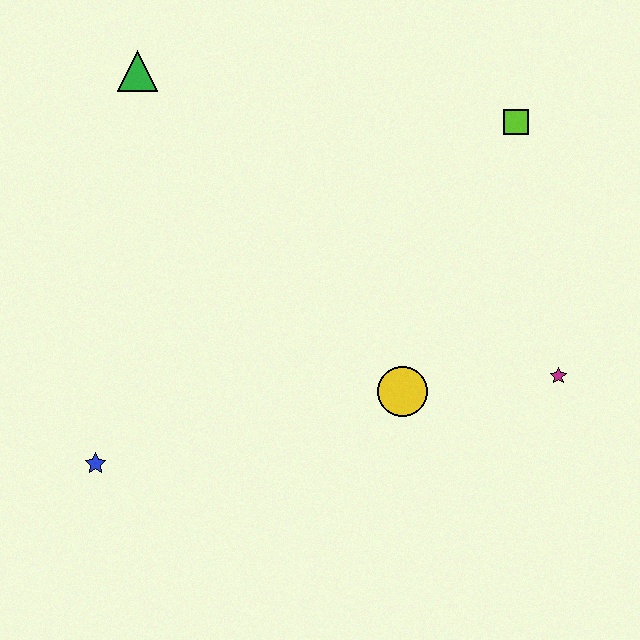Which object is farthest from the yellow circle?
The green triangle is farthest from the yellow circle.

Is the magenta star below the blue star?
No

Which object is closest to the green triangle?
The lime square is closest to the green triangle.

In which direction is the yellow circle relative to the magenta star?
The yellow circle is to the left of the magenta star.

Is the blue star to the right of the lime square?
No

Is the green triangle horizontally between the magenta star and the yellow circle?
No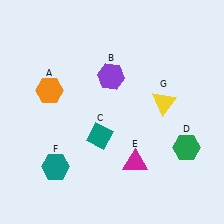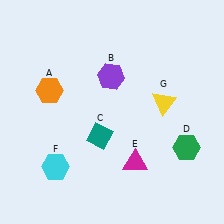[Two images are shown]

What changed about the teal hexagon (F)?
In Image 1, F is teal. In Image 2, it changed to cyan.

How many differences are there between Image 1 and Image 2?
There is 1 difference between the two images.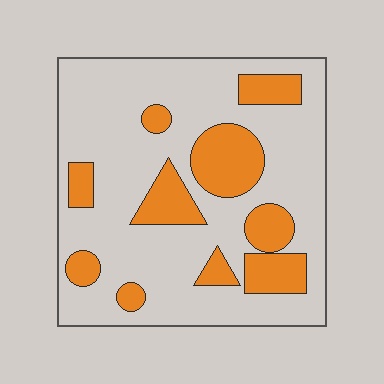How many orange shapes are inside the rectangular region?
10.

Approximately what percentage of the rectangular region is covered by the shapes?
Approximately 25%.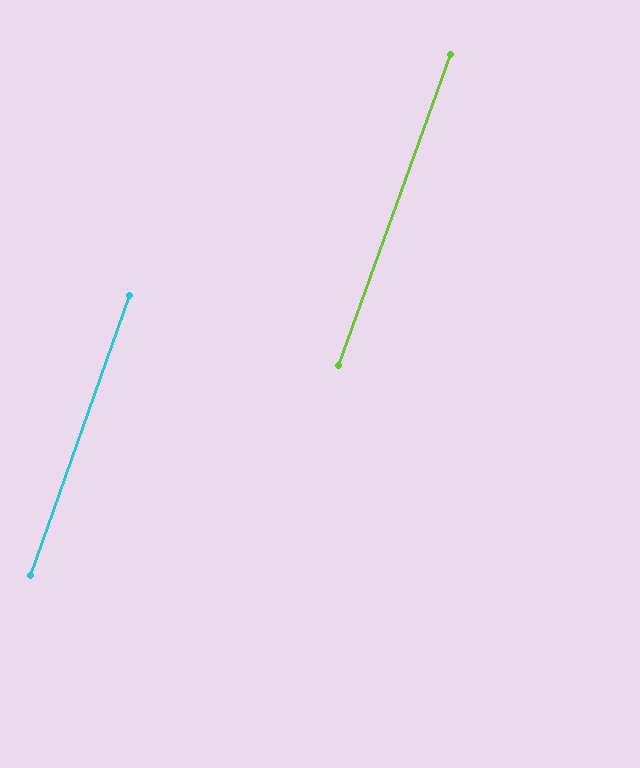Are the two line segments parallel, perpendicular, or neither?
Parallel — their directions differ by only 0.3°.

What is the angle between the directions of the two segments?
Approximately 0 degrees.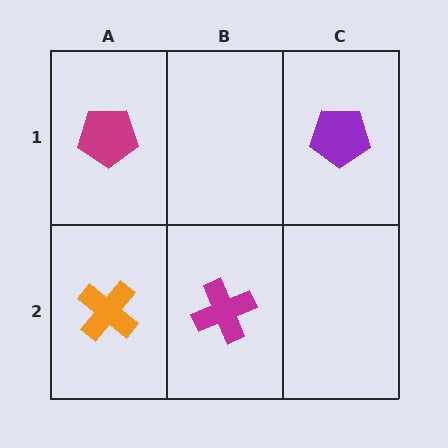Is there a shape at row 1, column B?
No, that cell is empty.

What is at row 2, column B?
A magenta cross.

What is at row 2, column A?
An orange cross.